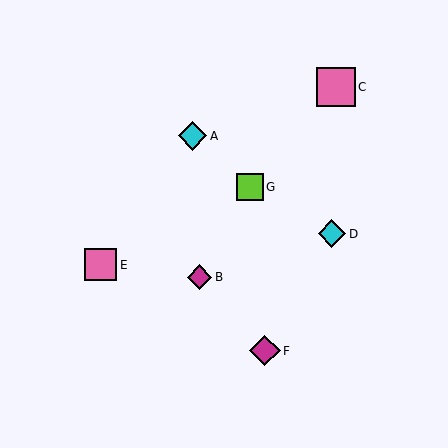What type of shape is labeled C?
Shape C is a pink square.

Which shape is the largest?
The pink square (labeled C) is the largest.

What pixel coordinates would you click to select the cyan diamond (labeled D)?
Click at (332, 234) to select the cyan diamond D.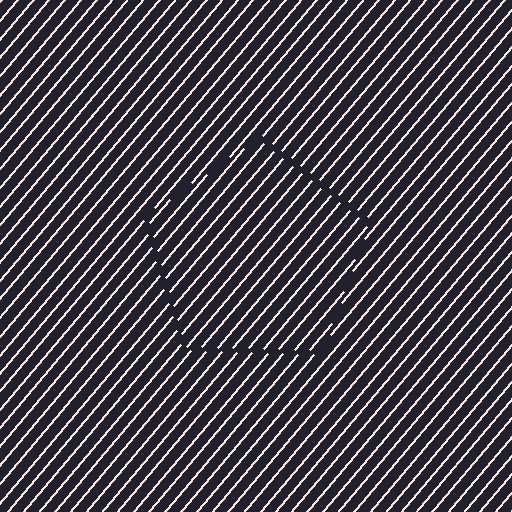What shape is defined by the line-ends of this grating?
An illusory pentagon. The interior of the shape contains the same grating, shifted by half a period — the contour is defined by the phase discontinuity where line-ends from the inner and outer gratings abut.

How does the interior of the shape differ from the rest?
The interior of the shape contains the same grating, shifted by half a period — the contour is defined by the phase discontinuity where line-ends from the inner and outer gratings abut.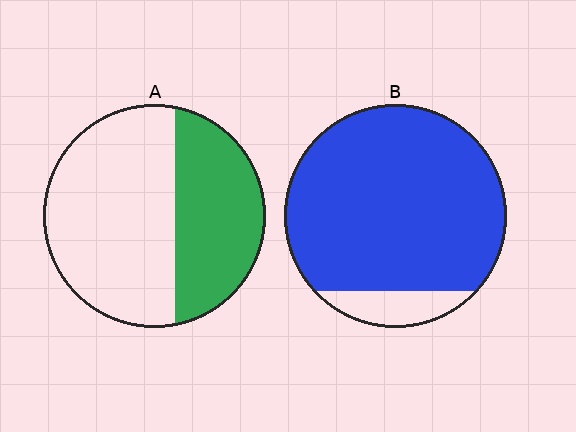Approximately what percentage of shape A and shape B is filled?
A is approximately 40% and B is approximately 90%.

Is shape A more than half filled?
No.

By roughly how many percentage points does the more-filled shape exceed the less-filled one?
By roughly 50 percentage points (B over A).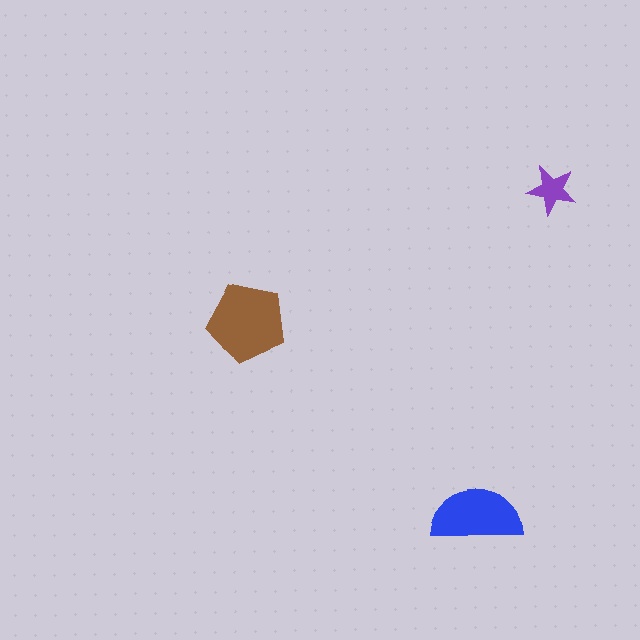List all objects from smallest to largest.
The purple star, the blue semicircle, the brown pentagon.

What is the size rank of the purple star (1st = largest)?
3rd.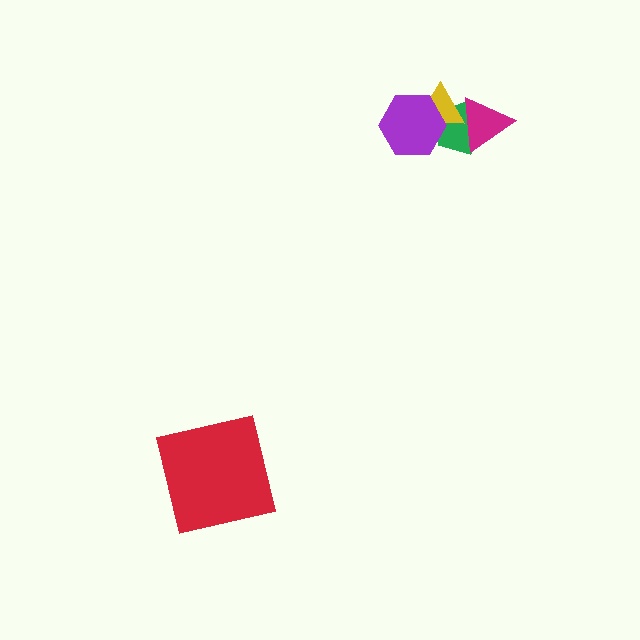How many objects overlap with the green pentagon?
3 objects overlap with the green pentagon.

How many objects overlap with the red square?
0 objects overlap with the red square.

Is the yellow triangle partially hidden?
Yes, it is partially covered by another shape.